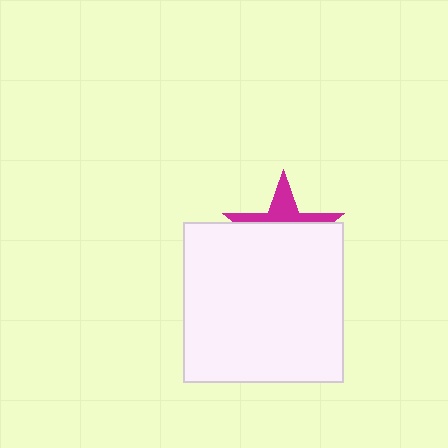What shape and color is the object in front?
The object in front is a white square.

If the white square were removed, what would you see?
You would see the complete magenta star.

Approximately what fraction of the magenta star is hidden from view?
Roughly 68% of the magenta star is hidden behind the white square.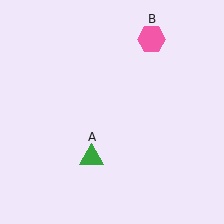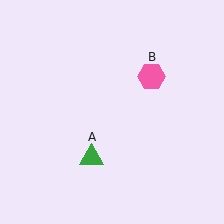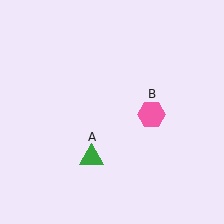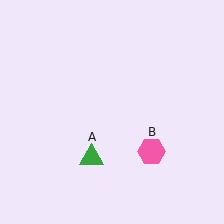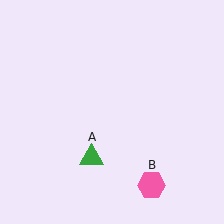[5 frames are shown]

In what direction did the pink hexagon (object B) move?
The pink hexagon (object B) moved down.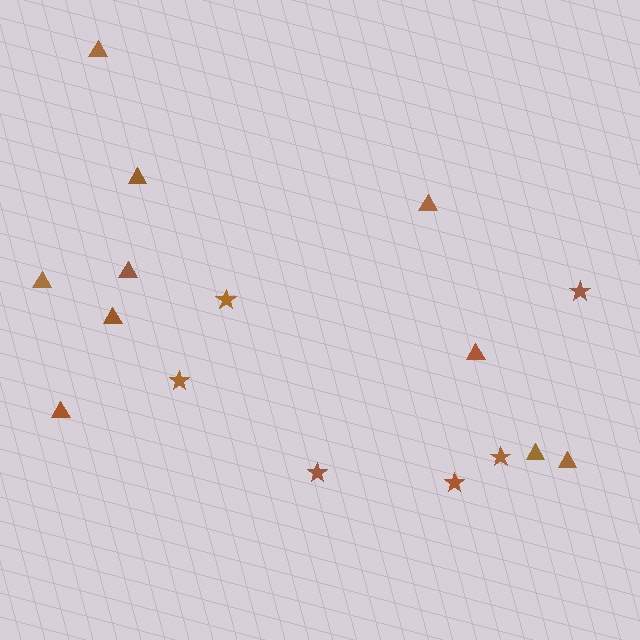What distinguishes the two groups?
There are 2 groups: one group of triangles (10) and one group of stars (6).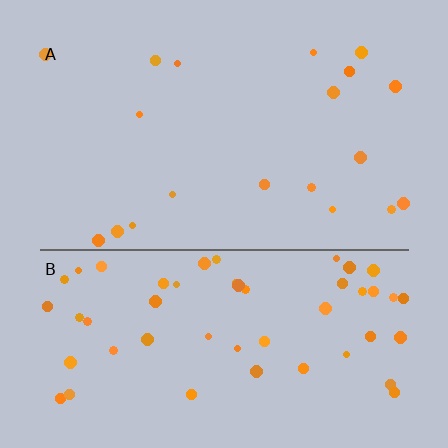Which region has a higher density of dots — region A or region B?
B (the bottom).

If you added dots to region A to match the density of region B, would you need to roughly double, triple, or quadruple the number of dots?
Approximately triple.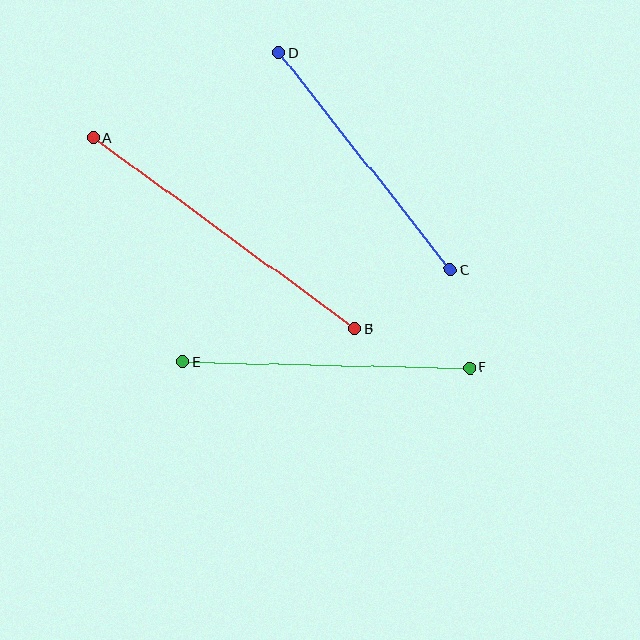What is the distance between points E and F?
The distance is approximately 287 pixels.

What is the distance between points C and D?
The distance is approximately 276 pixels.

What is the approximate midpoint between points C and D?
The midpoint is at approximately (364, 161) pixels.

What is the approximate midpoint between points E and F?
The midpoint is at approximately (326, 365) pixels.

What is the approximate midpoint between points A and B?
The midpoint is at approximately (224, 233) pixels.